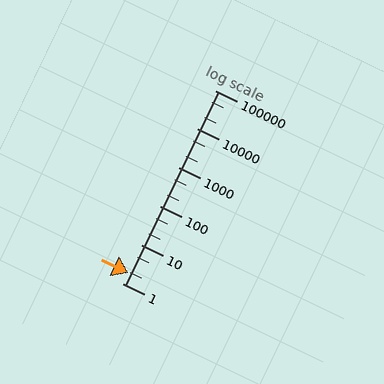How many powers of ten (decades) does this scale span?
The scale spans 5 decades, from 1 to 100000.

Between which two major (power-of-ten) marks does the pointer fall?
The pointer is between 1 and 10.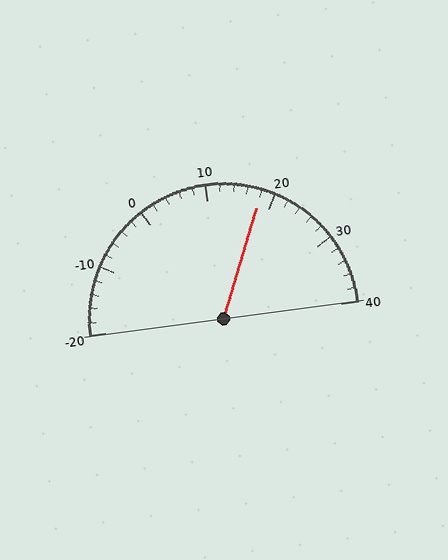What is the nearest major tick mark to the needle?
The nearest major tick mark is 20.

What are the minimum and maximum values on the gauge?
The gauge ranges from -20 to 40.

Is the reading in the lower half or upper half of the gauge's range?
The reading is in the upper half of the range (-20 to 40).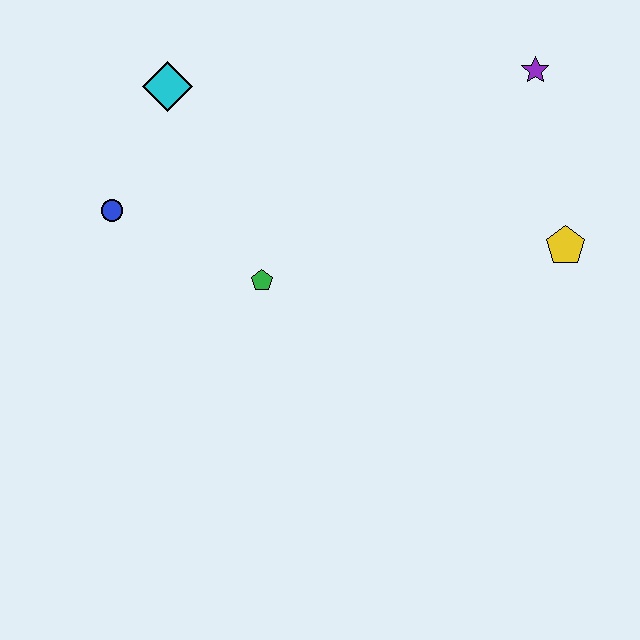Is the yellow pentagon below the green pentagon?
No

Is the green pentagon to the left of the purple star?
Yes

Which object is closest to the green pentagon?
The blue circle is closest to the green pentagon.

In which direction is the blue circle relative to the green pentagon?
The blue circle is to the left of the green pentagon.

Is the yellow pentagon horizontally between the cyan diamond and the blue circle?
No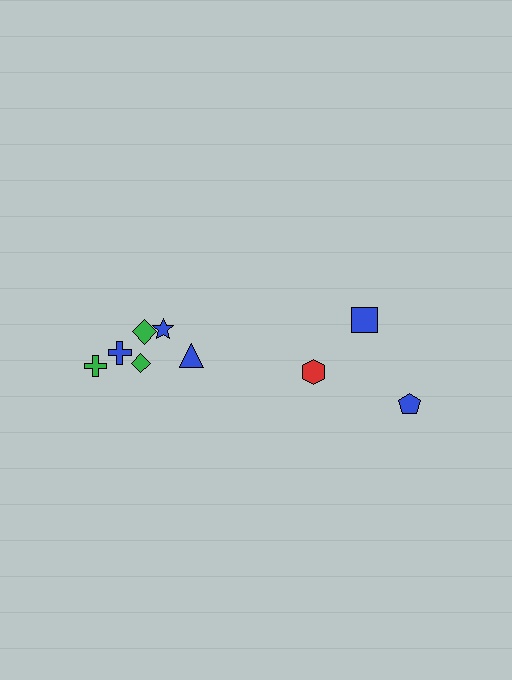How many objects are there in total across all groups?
There are 9 objects.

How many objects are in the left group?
There are 6 objects.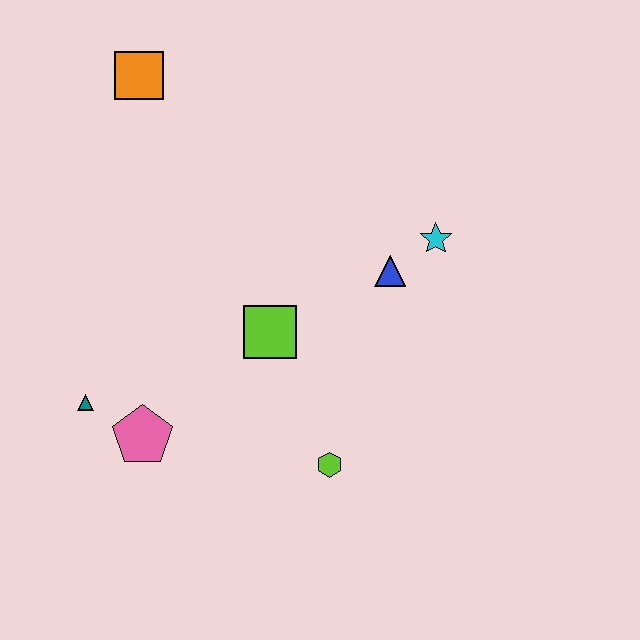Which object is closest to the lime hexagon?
The lime square is closest to the lime hexagon.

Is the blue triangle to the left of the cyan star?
Yes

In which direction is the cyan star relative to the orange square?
The cyan star is to the right of the orange square.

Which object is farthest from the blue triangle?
The teal triangle is farthest from the blue triangle.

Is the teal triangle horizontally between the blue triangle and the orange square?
No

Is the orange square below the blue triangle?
No